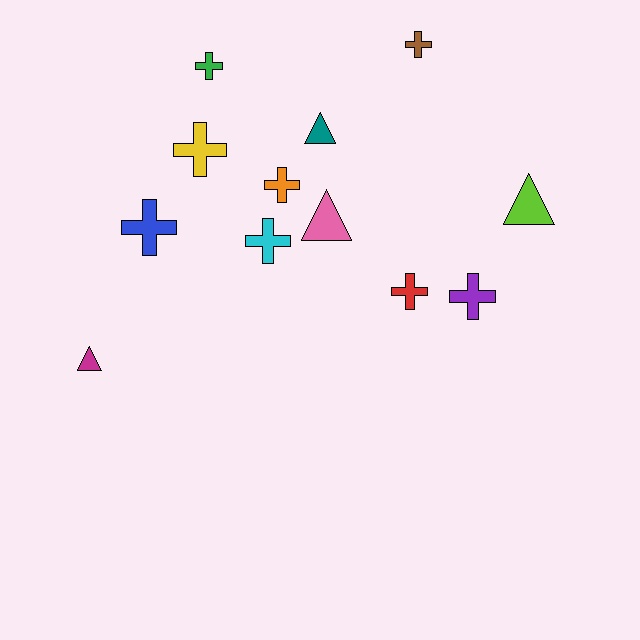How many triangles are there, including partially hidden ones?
There are 4 triangles.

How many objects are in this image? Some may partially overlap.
There are 12 objects.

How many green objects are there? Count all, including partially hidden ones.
There is 1 green object.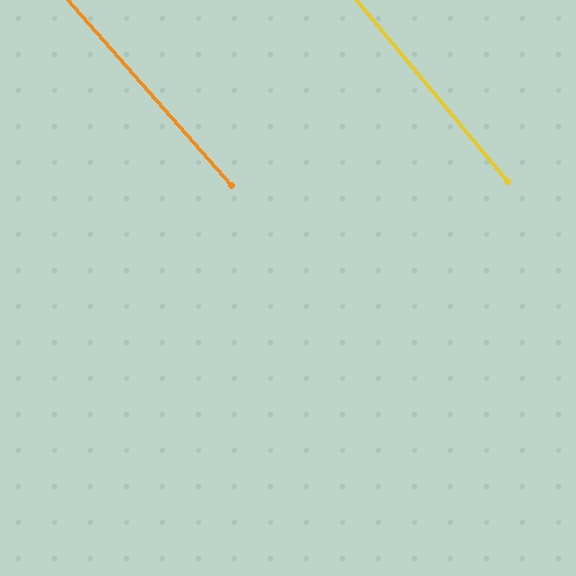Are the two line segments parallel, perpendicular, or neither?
Parallel — their directions differ by only 1.6°.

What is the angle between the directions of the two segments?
Approximately 2 degrees.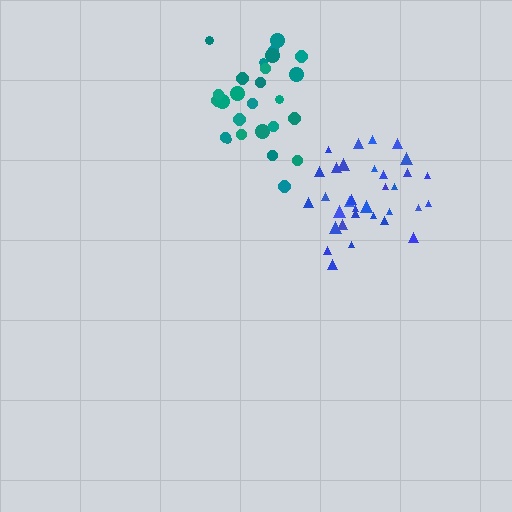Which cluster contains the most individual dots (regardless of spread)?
Blue (34).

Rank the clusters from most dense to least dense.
blue, teal.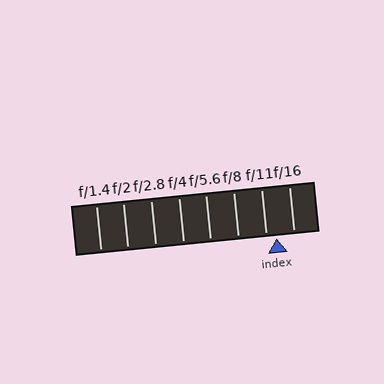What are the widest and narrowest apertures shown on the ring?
The widest aperture shown is f/1.4 and the narrowest is f/16.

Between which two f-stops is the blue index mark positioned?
The index mark is between f/11 and f/16.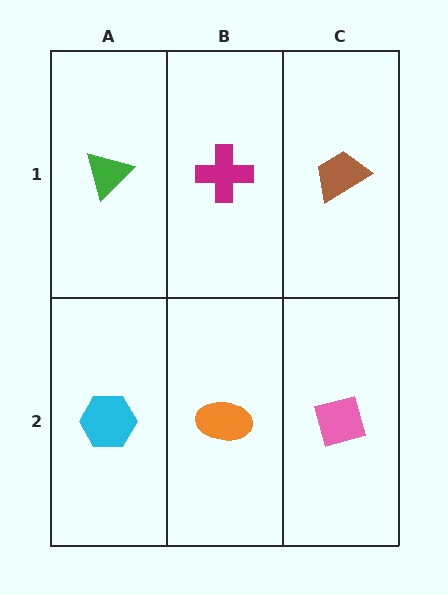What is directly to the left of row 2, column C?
An orange ellipse.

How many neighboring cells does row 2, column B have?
3.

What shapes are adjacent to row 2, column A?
A green triangle (row 1, column A), an orange ellipse (row 2, column B).